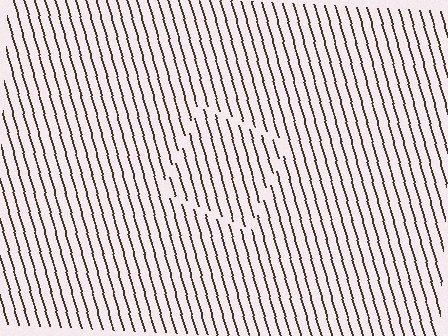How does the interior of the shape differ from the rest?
The interior of the shape contains the same grating, shifted by half a period — the contour is defined by the phase discontinuity where line-ends from the inner and outer gratings abut.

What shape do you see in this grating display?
An illusory square. The interior of the shape contains the same grating, shifted by half a period — the contour is defined by the phase discontinuity where line-ends from the inner and outer gratings abut.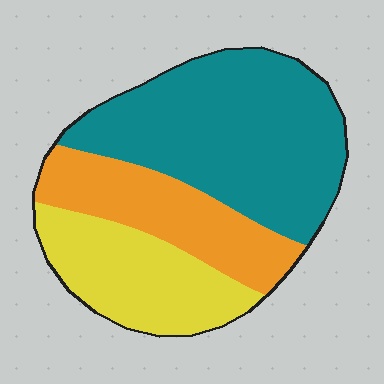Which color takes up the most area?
Teal, at roughly 50%.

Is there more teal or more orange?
Teal.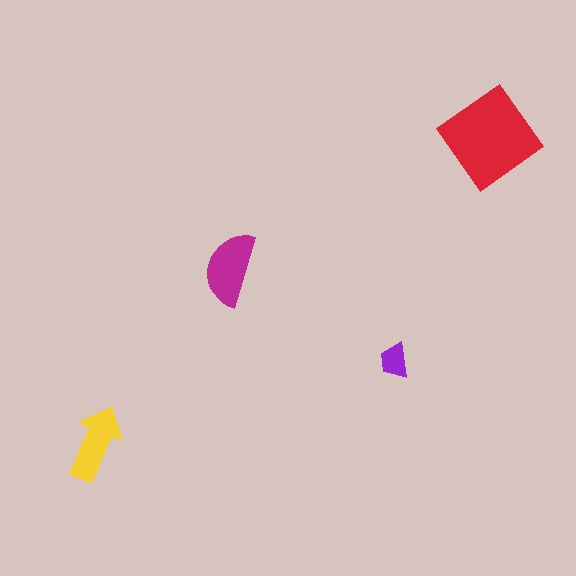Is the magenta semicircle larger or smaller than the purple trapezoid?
Larger.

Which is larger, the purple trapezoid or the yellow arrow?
The yellow arrow.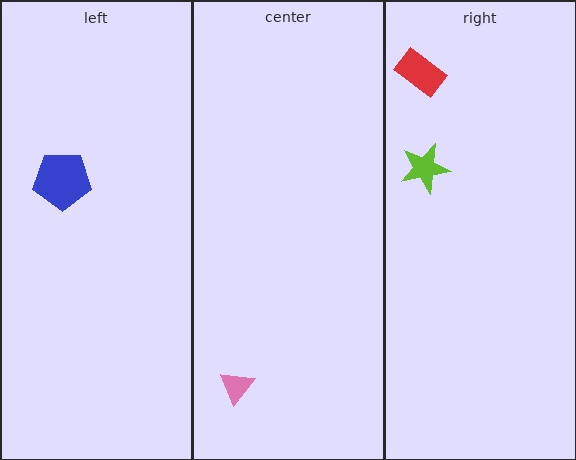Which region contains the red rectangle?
The right region.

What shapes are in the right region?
The red rectangle, the lime star.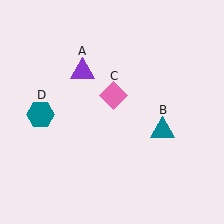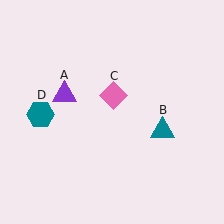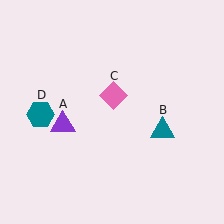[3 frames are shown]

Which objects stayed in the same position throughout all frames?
Teal triangle (object B) and pink diamond (object C) and teal hexagon (object D) remained stationary.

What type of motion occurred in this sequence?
The purple triangle (object A) rotated counterclockwise around the center of the scene.